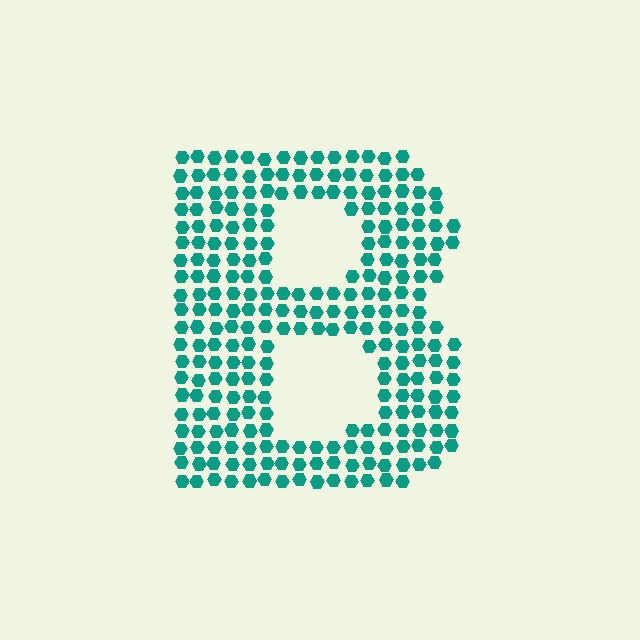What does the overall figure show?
The overall figure shows the letter B.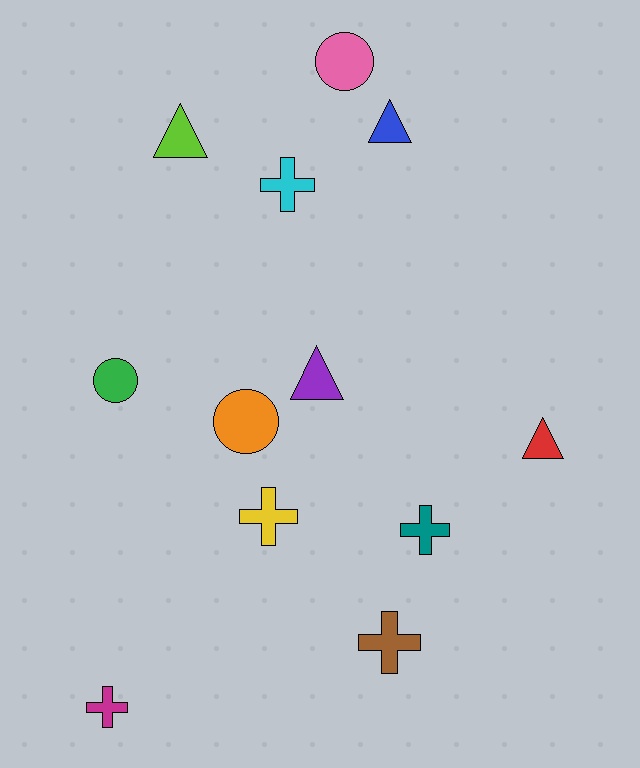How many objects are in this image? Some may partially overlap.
There are 12 objects.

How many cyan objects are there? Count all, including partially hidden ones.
There is 1 cyan object.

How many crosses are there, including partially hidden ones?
There are 5 crosses.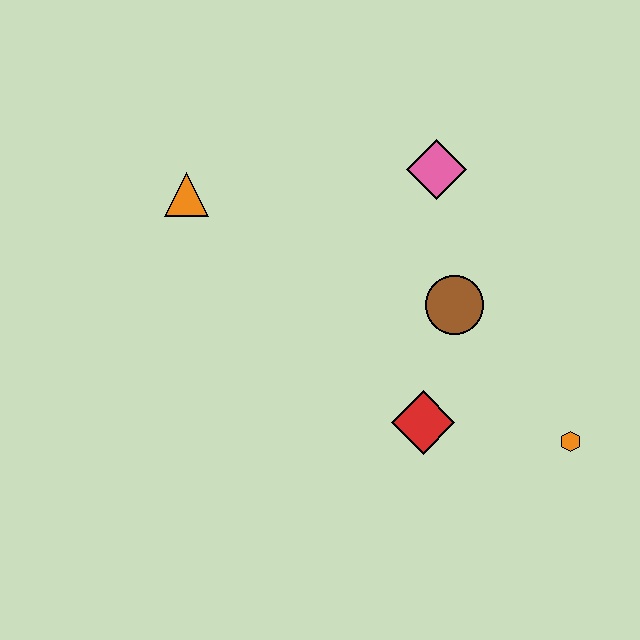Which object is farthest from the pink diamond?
The orange hexagon is farthest from the pink diamond.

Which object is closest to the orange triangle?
The pink diamond is closest to the orange triangle.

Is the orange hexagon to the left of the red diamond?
No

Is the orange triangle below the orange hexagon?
No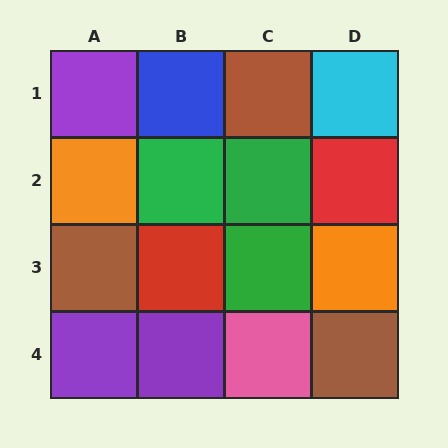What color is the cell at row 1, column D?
Cyan.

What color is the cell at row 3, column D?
Orange.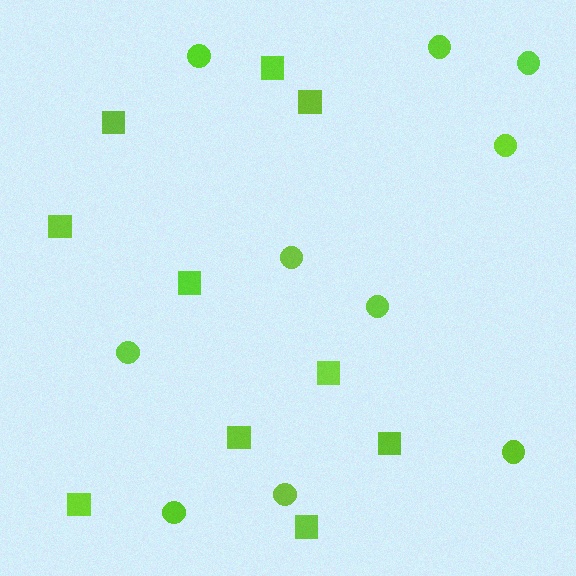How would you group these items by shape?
There are 2 groups: one group of squares (10) and one group of circles (10).